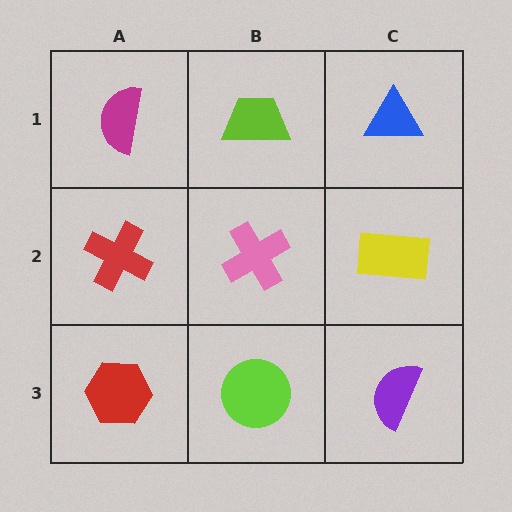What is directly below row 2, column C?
A purple semicircle.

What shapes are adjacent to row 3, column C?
A yellow rectangle (row 2, column C), a lime circle (row 3, column B).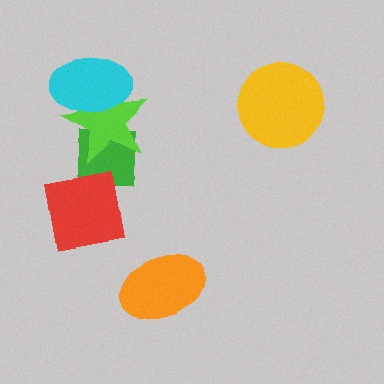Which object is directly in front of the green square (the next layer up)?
The lime star is directly in front of the green square.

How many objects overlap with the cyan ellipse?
1 object overlaps with the cyan ellipse.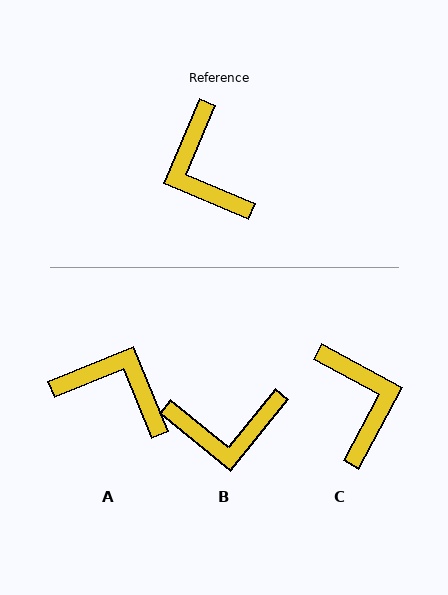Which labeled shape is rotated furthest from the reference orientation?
C, about 174 degrees away.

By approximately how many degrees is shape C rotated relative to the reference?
Approximately 174 degrees counter-clockwise.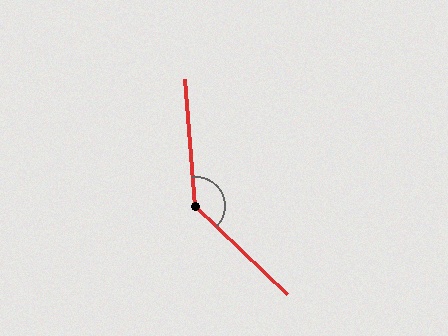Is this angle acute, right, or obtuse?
It is obtuse.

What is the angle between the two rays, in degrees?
Approximately 138 degrees.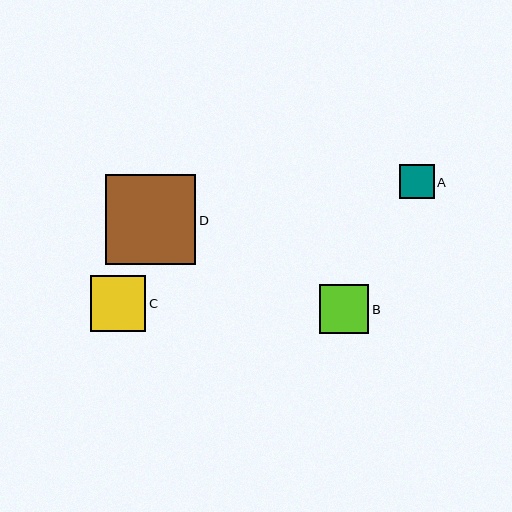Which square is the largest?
Square D is the largest with a size of approximately 90 pixels.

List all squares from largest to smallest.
From largest to smallest: D, C, B, A.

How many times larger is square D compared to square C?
Square D is approximately 1.6 times the size of square C.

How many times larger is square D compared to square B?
Square D is approximately 1.8 times the size of square B.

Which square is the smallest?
Square A is the smallest with a size of approximately 35 pixels.